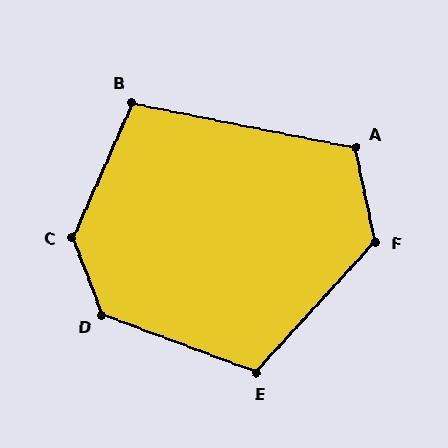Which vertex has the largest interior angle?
C, at approximately 135 degrees.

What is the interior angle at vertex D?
Approximately 131 degrees (obtuse).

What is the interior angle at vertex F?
Approximately 126 degrees (obtuse).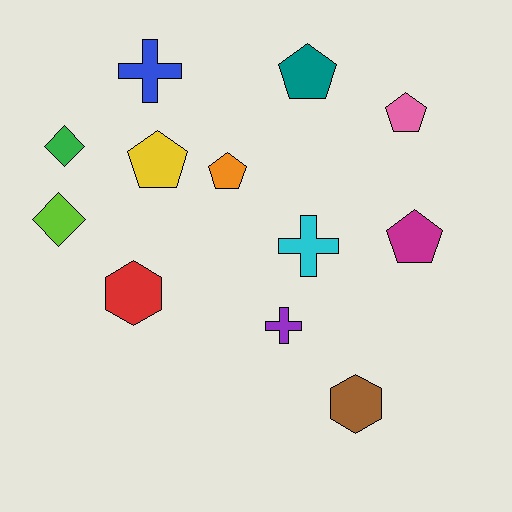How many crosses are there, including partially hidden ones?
There are 3 crosses.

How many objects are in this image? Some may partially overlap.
There are 12 objects.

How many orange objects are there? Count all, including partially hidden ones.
There is 1 orange object.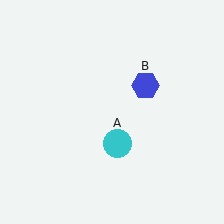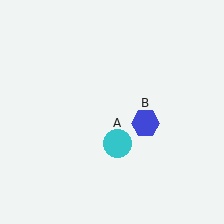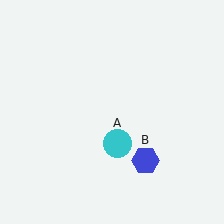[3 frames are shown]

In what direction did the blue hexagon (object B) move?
The blue hexagon (object B) moved down.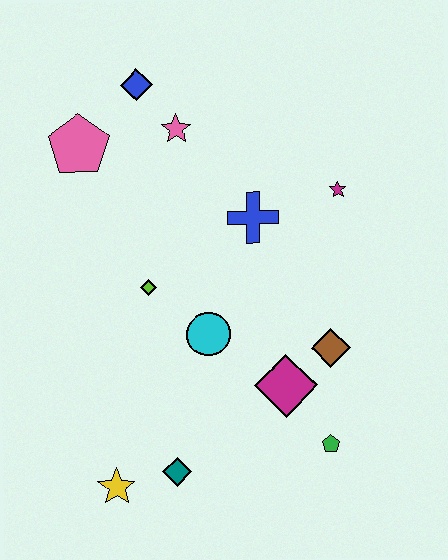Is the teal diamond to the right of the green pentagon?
No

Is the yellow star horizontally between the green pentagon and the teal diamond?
No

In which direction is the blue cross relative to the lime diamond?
The blue cross is to the right of the lime diamond.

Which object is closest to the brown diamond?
The magenta diamond is closest to the brown diamond.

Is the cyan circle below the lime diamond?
Yes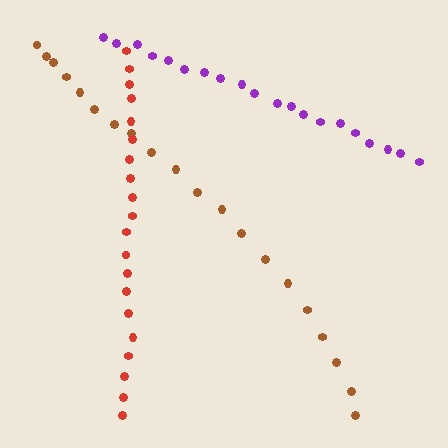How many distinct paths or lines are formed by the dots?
There are 3 distinct paths.